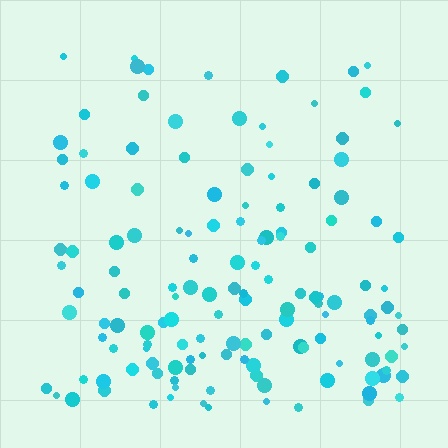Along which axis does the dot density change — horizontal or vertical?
Vertical.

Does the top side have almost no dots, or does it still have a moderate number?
Still a moderate number, just noticeably fewer than the bottom.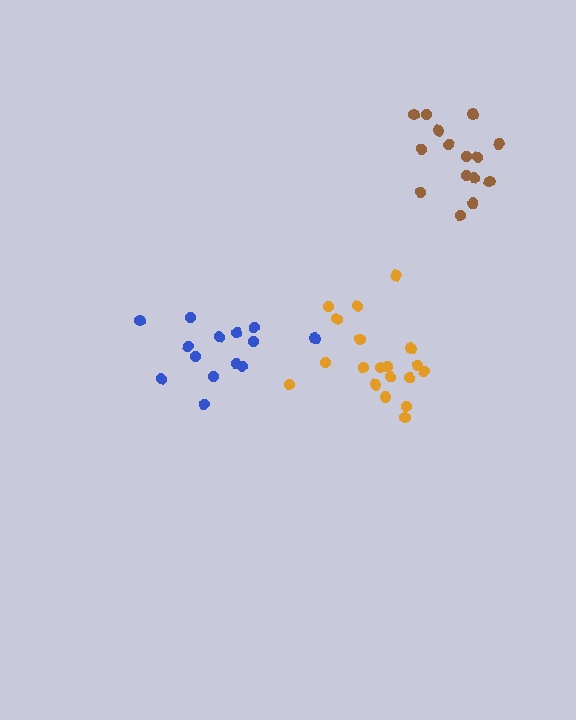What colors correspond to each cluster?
The clusters are colored: blue, orange, brown.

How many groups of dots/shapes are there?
There are 3 groups.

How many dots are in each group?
Group 1: 14 dots, Group 2: 19 dots, Group 3: 15 dots (48 total).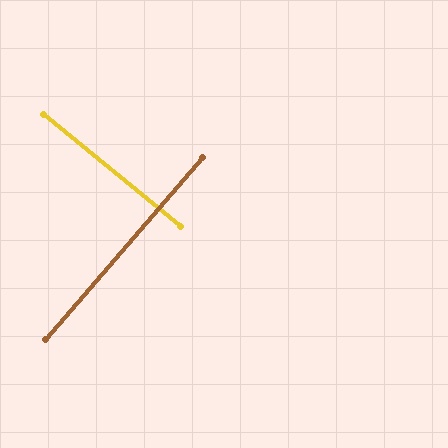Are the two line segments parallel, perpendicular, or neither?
Perpendicular — they meet at approximately 89°.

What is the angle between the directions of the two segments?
Approximately 89 degrees.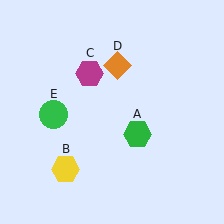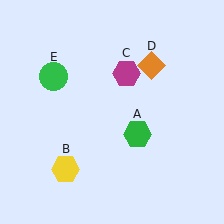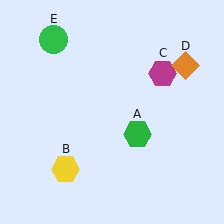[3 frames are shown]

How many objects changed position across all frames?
3 objects changed position: magenta hexagon (object C), orange diamond (object D), green circle (object E).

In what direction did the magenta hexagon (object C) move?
The magenta hexagon (object C) moved right.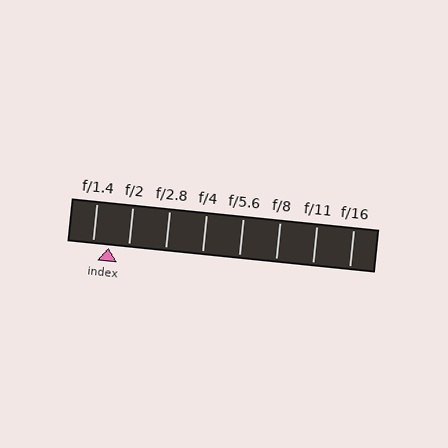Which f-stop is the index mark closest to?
The index mark is closest to f/1.4.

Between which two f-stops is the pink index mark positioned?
The index mark is between f/1.4 and f/2.